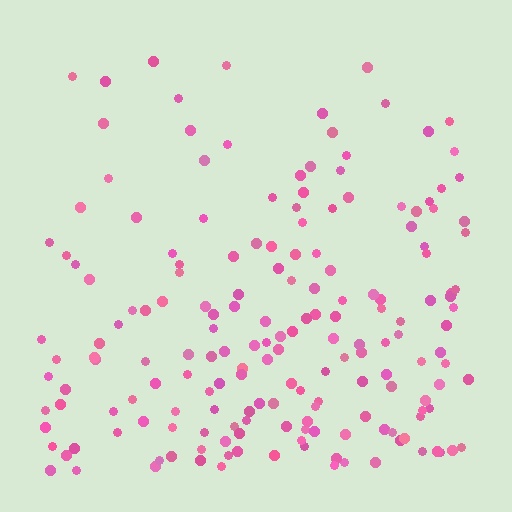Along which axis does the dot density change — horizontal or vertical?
Vertical.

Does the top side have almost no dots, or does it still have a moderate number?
Still a moderate number, just noticeably fewer than the bottom.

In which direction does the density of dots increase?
From top to bottom, with the bottom side densest.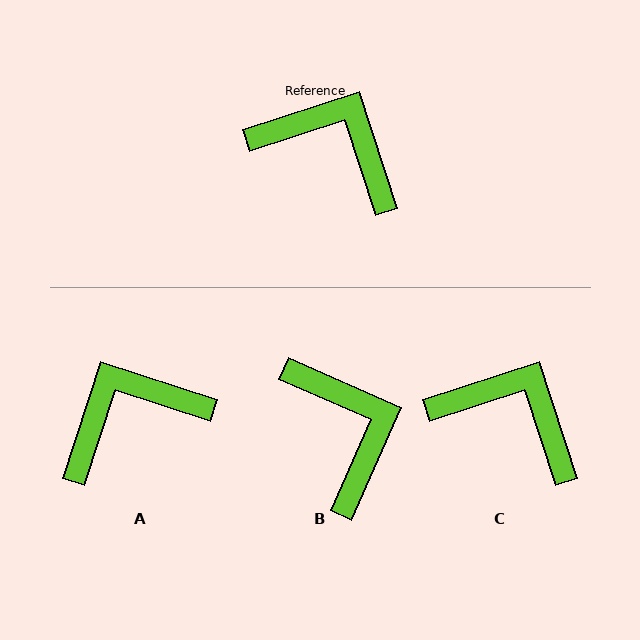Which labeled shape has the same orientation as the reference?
C.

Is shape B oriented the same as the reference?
No, it is off by about 42 degrees.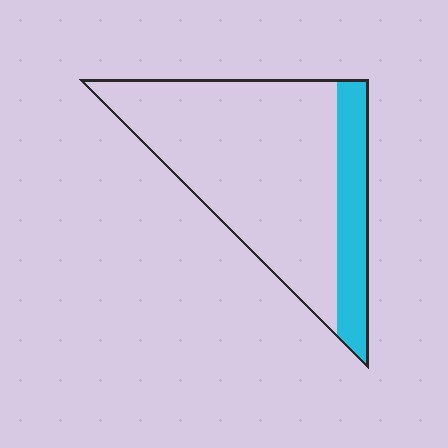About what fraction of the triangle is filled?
About one fifth (1/5).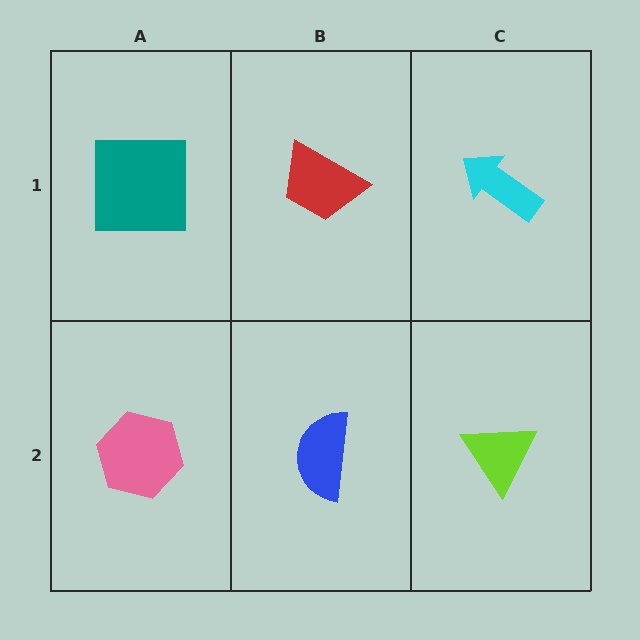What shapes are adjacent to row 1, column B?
A blue semicircle (row 2, column B), a teal square (row 1, column A), a cyan arrow (row 1, column C).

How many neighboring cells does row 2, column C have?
2.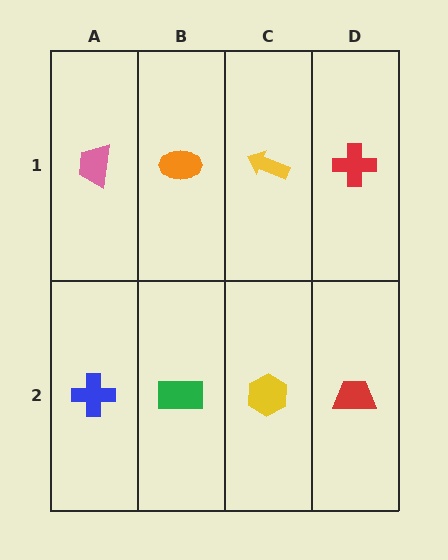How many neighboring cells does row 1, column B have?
3.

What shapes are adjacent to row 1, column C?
A yellow hexagon (row 2, column C), an orange ellipse (row 1, column B), a red cross (row 1, column D).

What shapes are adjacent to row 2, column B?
An orange ellipse (row 1, column B), a blue cross (row 2, column A), a yellow hexagon (row 2, column C).